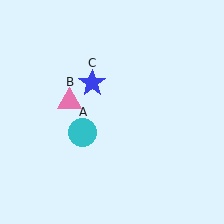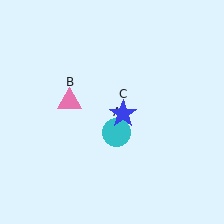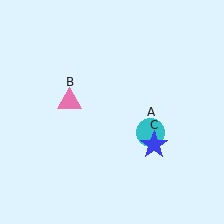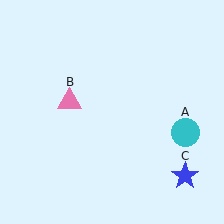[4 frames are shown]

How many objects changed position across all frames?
2 objects changed position: cyan circle (object A), blue star (object C).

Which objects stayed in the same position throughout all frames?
Pink triangle (object B) remained stationary.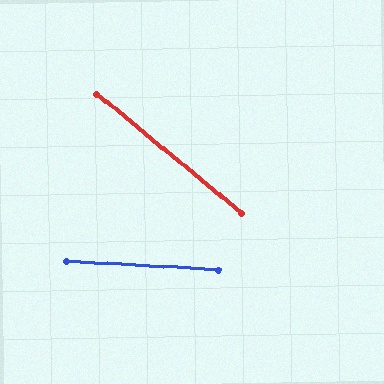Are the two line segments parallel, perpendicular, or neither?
Neither parallel nor perpendicular — they differ by about 36°.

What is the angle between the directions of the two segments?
Approximately 36 degrees.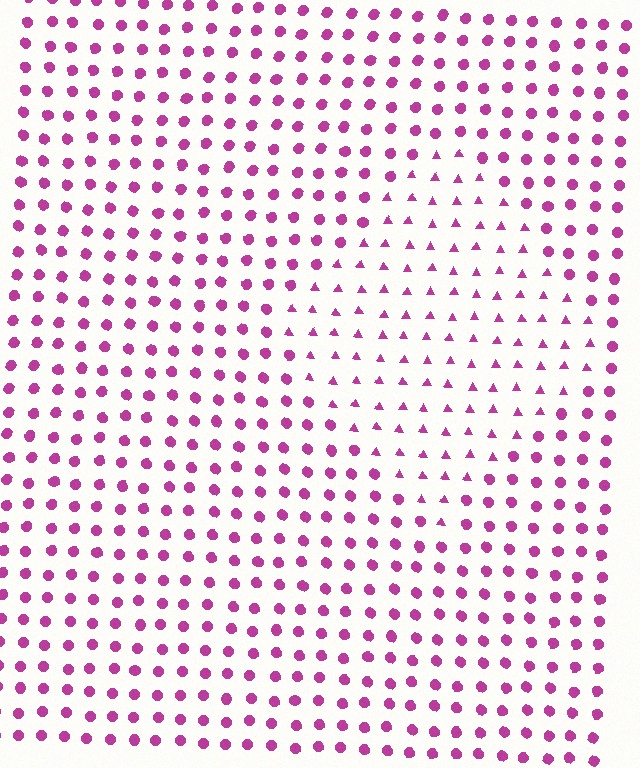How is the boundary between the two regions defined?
The boundary is defined by a change in element shape: triangles inside vs. circles outside. All elements share the same color and spacing.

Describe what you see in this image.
The image is filled with small magenta elements arranged in a uniform grid. A diamond-shaped region contains triangles, while the surrounding area contains circles. The boundary is defined purely by the change in element shape.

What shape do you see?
I see a diamond.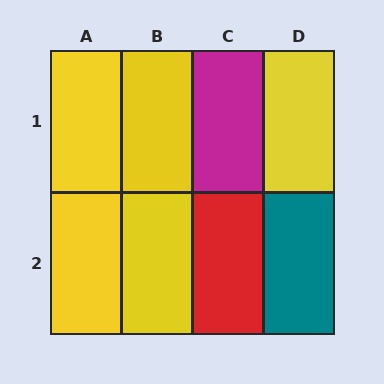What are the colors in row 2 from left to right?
Yellow, yellow, red, teal.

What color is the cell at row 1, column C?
Magenta.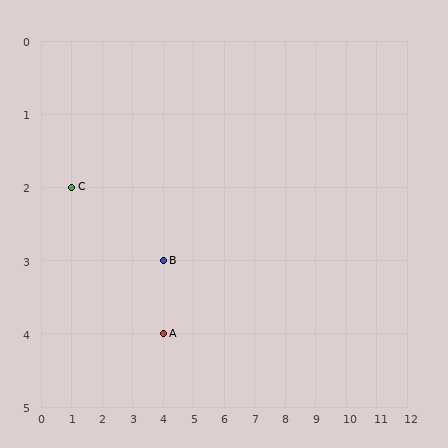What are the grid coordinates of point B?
Point B is at grid coordinates (4, 3).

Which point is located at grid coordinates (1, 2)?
Point C is at (1, 2).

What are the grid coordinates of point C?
Point C is at grid coordinates (1, 2).